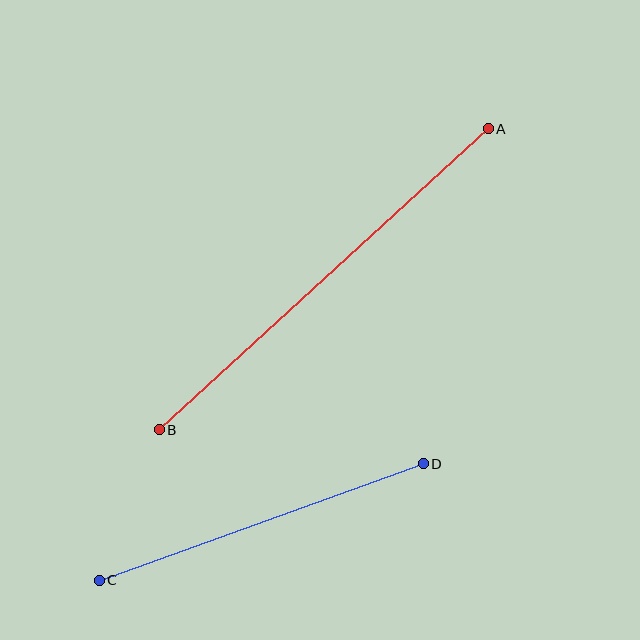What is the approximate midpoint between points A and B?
The midpoint is at approximately (324, 279) pixels.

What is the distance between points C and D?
The distance is approximately 344 pixels.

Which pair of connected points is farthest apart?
Points A and B are farthest apart.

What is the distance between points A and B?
The distance is approximately 446 pixels.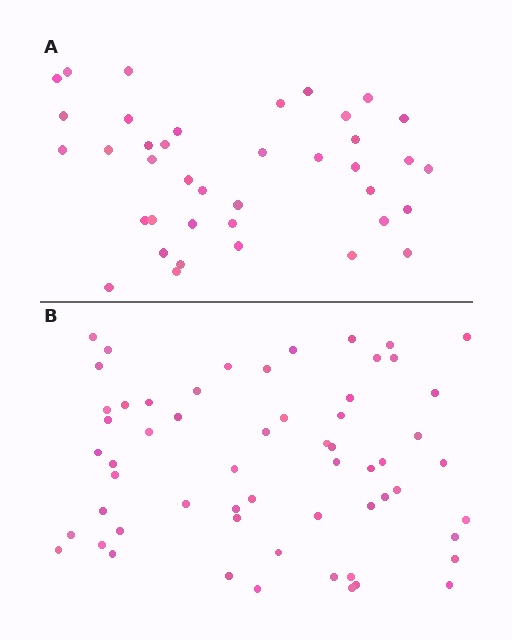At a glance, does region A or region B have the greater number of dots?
Region B (the bottom region) has more dots.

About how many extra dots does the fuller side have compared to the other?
Region B has approximately 20 more dots than region A.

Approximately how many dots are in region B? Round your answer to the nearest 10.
About 60 dots. (The exact count is 59, which rounds to 60.)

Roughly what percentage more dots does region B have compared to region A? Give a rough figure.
About 50% more.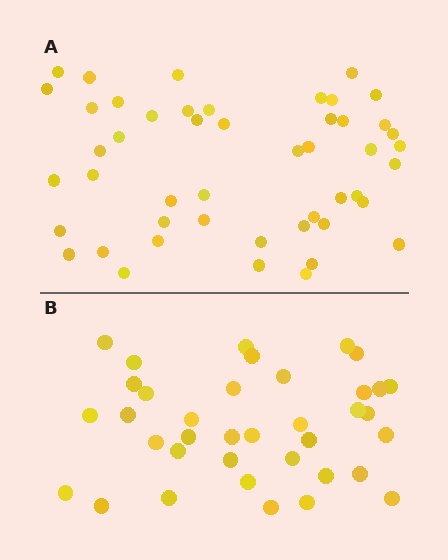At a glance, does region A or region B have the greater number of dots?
Region A (the top region) has more dots.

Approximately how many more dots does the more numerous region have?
Region A has roughly 12 or so more dots than region B.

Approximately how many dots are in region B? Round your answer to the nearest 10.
About 40 dots. (The exact count is 37, which rounds to 40.)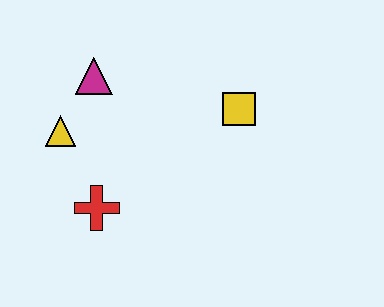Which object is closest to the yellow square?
The magenta triangle is closest to the yellow square.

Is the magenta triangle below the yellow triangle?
No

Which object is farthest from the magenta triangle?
The yellow square is farthest from the magenta triangle.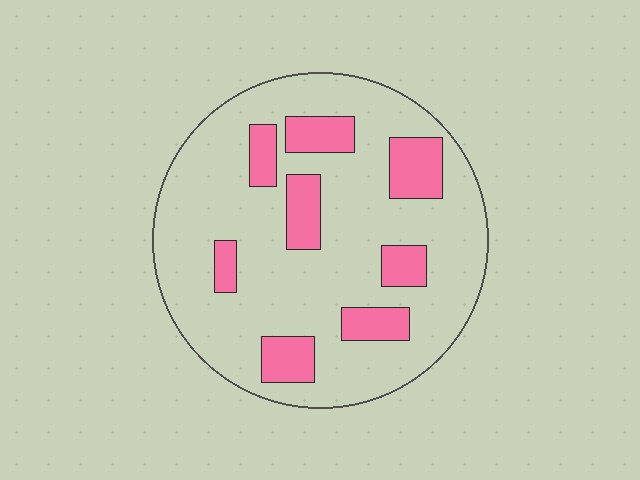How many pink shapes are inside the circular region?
8.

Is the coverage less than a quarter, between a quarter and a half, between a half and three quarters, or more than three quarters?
Less than a quarter.